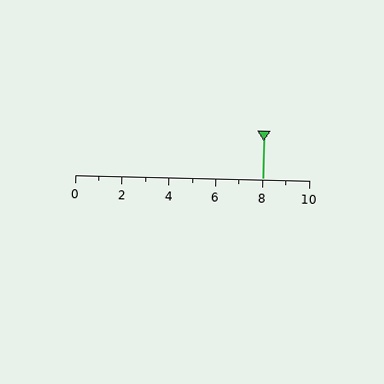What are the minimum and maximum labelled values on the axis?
The axis runs from 0 to 10.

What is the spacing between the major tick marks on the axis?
The major ticks are spaced 2 apart.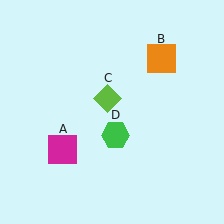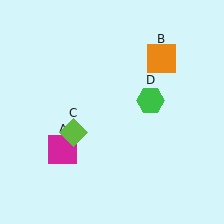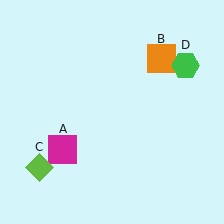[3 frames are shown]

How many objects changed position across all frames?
2 objects changed position: lime diamond (object C), green hexagon (object D).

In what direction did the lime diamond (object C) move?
The lime diamond (object C) moved down and to the left.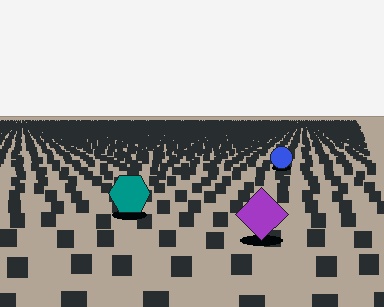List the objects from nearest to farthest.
From nearest to farthest: the purple diamond, the teal hexagon, the blue circle.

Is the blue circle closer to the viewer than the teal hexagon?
No. The teal hexagon is closer — you can tell from the texture gradient: the ground texture is coarser near it.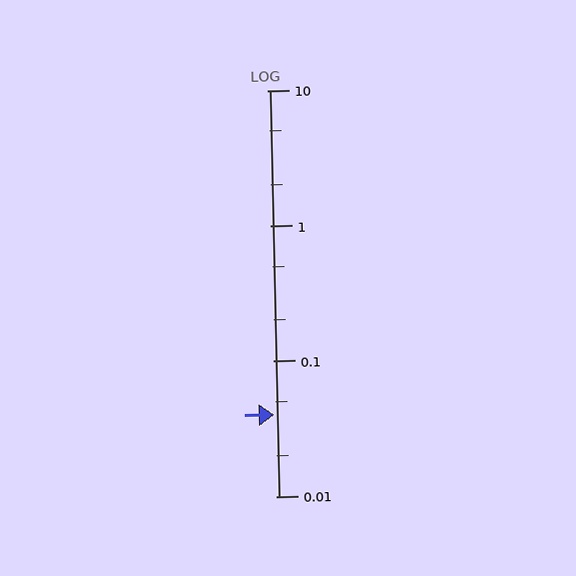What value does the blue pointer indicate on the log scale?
The pointer indicates approximately 0.04.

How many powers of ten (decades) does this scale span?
The scale spans 3 decades, from 0.01 to 10.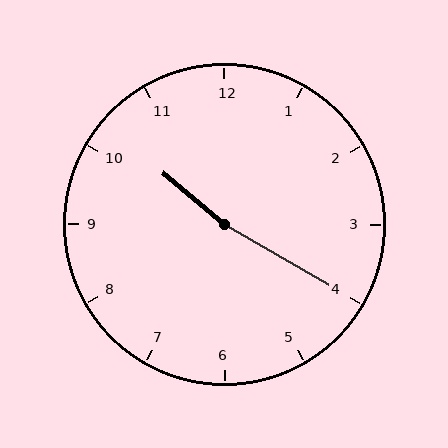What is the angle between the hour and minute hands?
Approximately 170 degrees.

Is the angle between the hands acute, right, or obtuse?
It is obtuse.